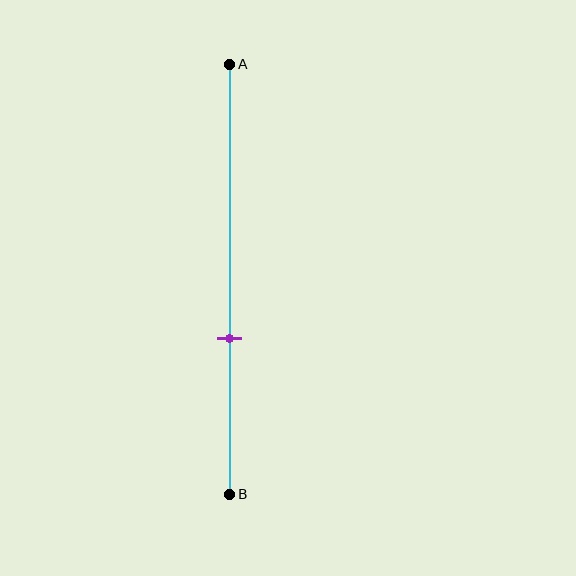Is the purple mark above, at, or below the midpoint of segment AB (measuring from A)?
The purple mark is below the midpoint of segment AB.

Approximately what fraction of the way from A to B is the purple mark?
The purple mark is approximately 65% of the way from A to B.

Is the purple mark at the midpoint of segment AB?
No, the mark is at about 65% from A, not at the 50% midpoint.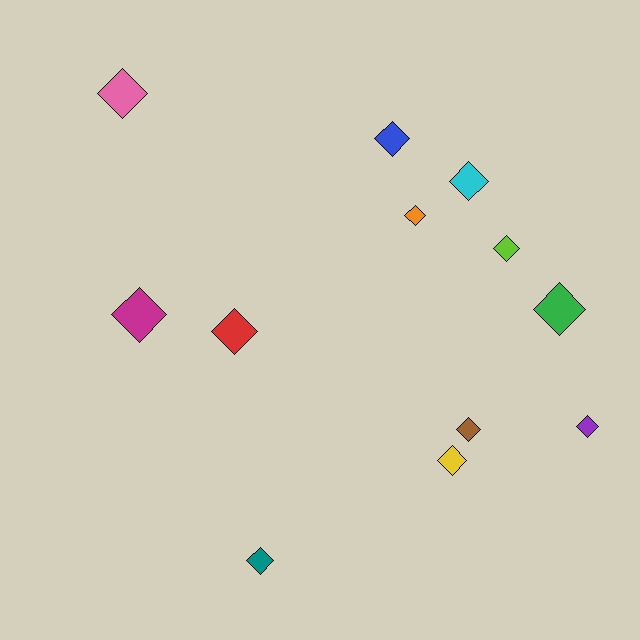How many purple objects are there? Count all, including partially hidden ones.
There is 1 purple object.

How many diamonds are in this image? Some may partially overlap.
There are 12 diamonds.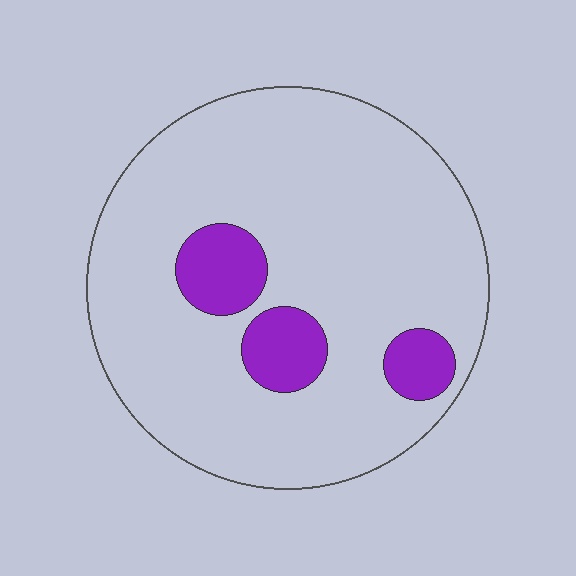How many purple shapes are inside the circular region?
3.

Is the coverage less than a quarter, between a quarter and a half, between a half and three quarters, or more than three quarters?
Less than a quarter.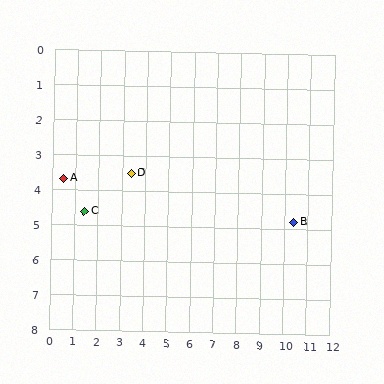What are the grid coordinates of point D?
Point D is at approximately (3.4, 3.5).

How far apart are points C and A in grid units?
Points C and A are about 1.3 grid units apart.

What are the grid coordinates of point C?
Point C is at approximately (1.4, 4.6).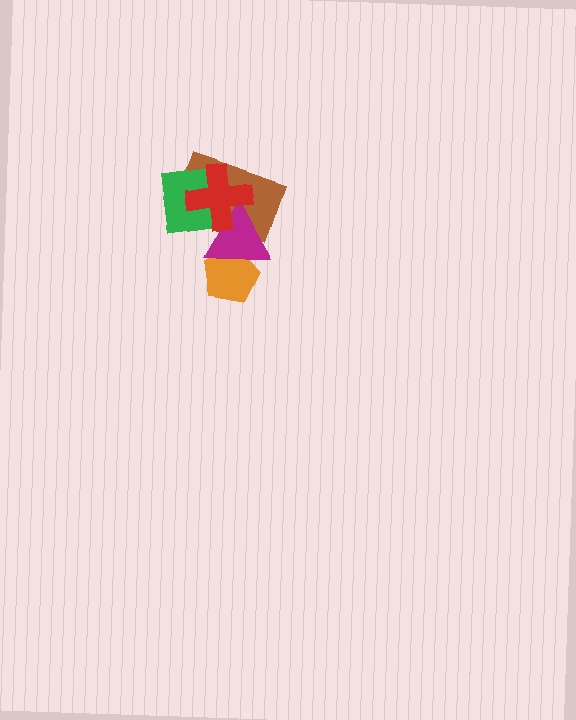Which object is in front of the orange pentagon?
The magenta triangle is in front of the orange pentagon.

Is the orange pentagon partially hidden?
Yes, it is partially covered by another shape.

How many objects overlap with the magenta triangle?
4 objects overlap with the magenta triangle.